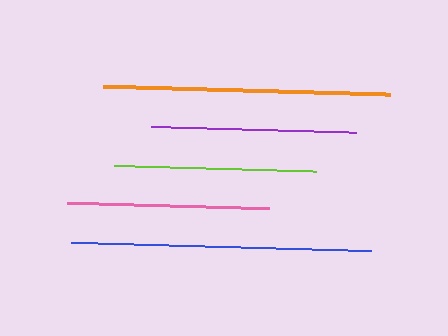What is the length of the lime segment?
The lime segment is approximately 201 pixels long.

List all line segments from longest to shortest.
From longest to shortest: blue, orange, purple, pink, lime.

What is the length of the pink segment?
The pink segment is approximately 202 pixels long.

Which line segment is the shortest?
The lime line is the shortest at approximately 201 pixels.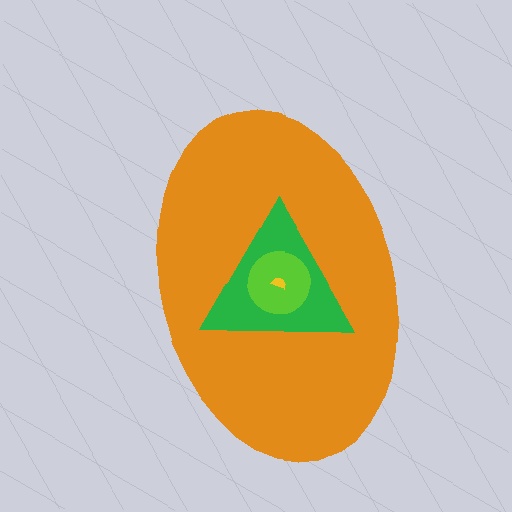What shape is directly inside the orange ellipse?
The green triangle.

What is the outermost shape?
The orange ellipse.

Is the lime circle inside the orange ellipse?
Yes.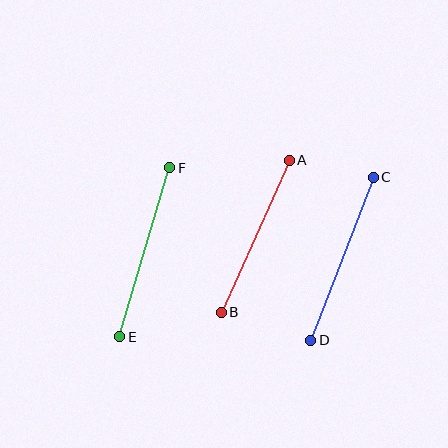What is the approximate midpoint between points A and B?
The midpoint is at approximately (255, 236) pixels.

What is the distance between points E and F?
The distance is approximately 176 pixels.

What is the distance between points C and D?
The distance is approximately 174 pixels.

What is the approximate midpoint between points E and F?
The midpoint is at approximately (145, 252) pixels.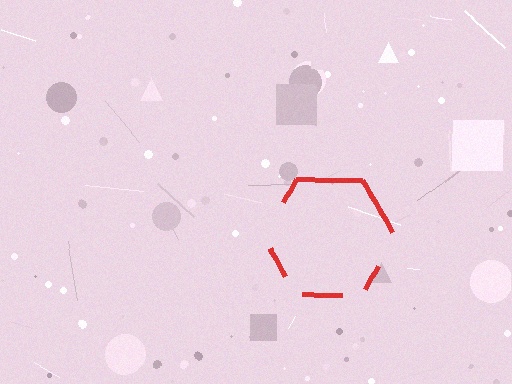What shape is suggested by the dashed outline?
The dashed outline suggests a hexagon.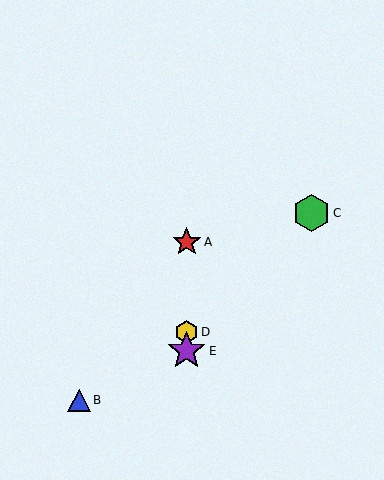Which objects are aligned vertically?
Objects A, D, E are aligned vertically.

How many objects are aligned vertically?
3 objects (A, D, E) are aligned vertically.